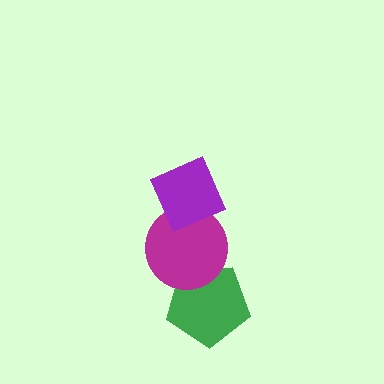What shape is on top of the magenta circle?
The purple diamond is on top of the magenta circle.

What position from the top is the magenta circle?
The magenta circle is 2nd from the top.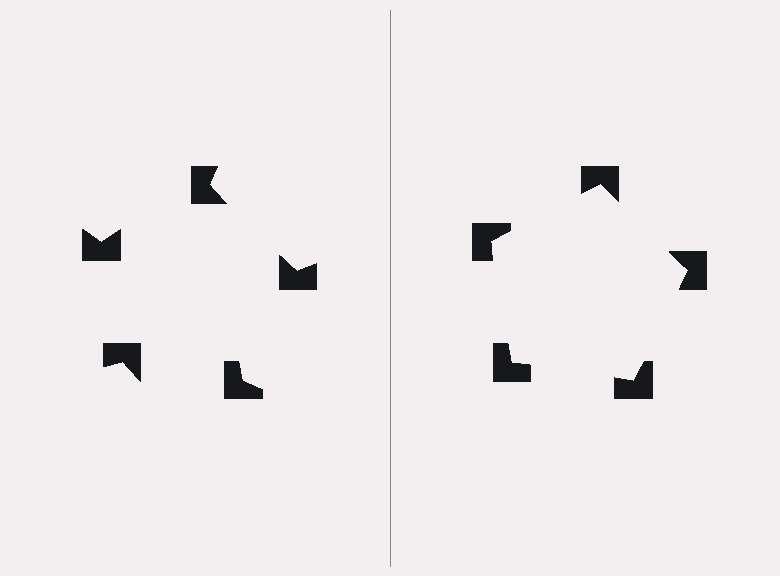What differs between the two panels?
The notched squares are positioned identically on both sides; only the wedge orientations differ. On the right they align to a pentagon; on the left they are misaligned.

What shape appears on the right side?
An illusory pentagon.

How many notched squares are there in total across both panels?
10 — 5 on each side.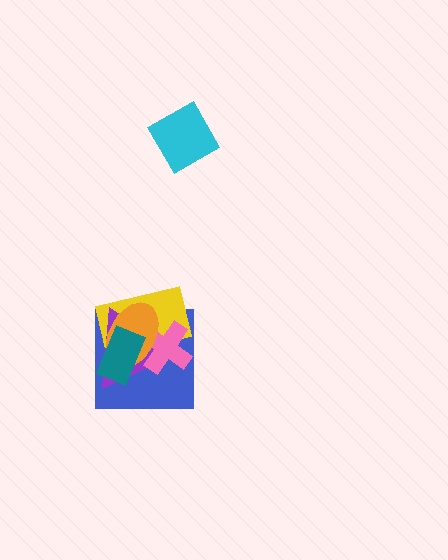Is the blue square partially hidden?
Yes, it is partially covered by another shape.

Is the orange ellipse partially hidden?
Yes, it is partially covered by another shape.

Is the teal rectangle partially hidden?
No, no other shape covers it.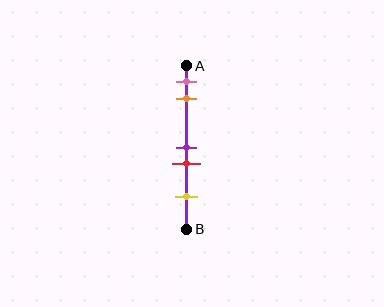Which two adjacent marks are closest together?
The purple and red marks are the closest adjacent pair.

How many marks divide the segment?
There are 5 marks dividing the segment.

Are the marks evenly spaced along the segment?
No, the marks are not evenly spaced.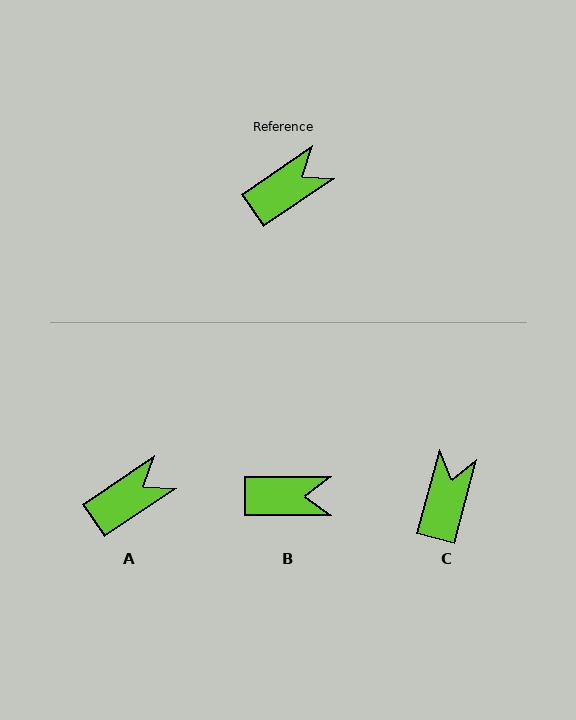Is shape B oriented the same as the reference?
No, it is off by about 34 degrees.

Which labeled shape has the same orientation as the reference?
A.